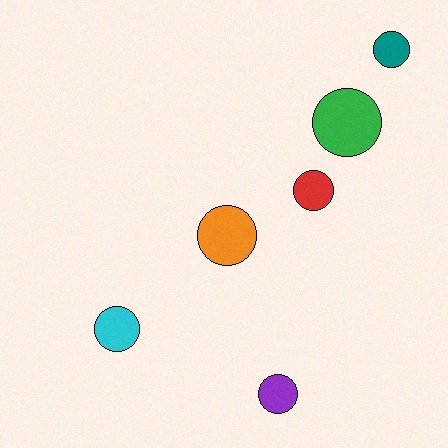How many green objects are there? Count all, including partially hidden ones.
There is 1 green object.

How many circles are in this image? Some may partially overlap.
There are 6 circles.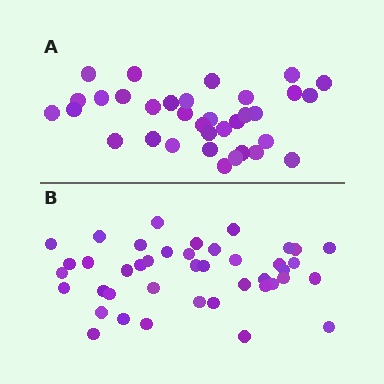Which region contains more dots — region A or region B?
Region B (the bottom region) has more dots.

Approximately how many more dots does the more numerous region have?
Region B has roughly 8 or so more dots than region A.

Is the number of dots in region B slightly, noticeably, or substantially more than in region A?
Region B has only slightly more — the two regions are fairly close. The ratio is roughly 1.2 to 1.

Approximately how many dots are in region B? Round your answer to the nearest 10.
About 40 dots. (The exact count is 42, which rounds to 40.)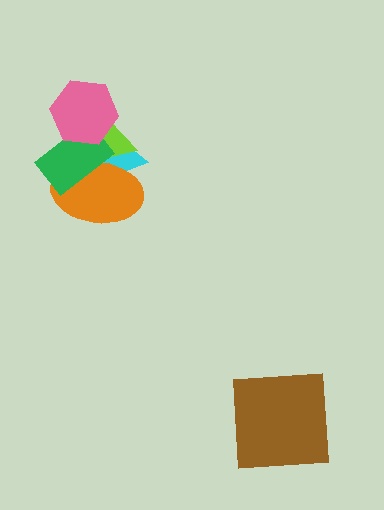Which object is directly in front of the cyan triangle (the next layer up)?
The lime triangle is directly in front of the cyan triangle.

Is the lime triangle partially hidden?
Yes, it is partially covered by another shape.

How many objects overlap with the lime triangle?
4 objects overlap with the lime triangle.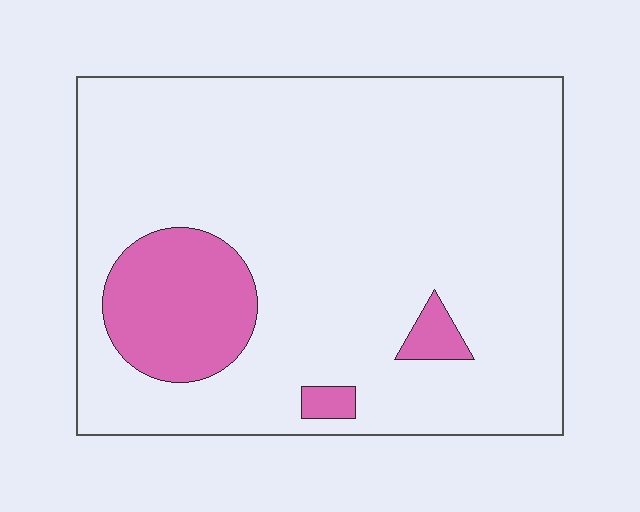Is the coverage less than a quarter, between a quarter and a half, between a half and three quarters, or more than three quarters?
Less than a quarter.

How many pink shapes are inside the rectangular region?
3.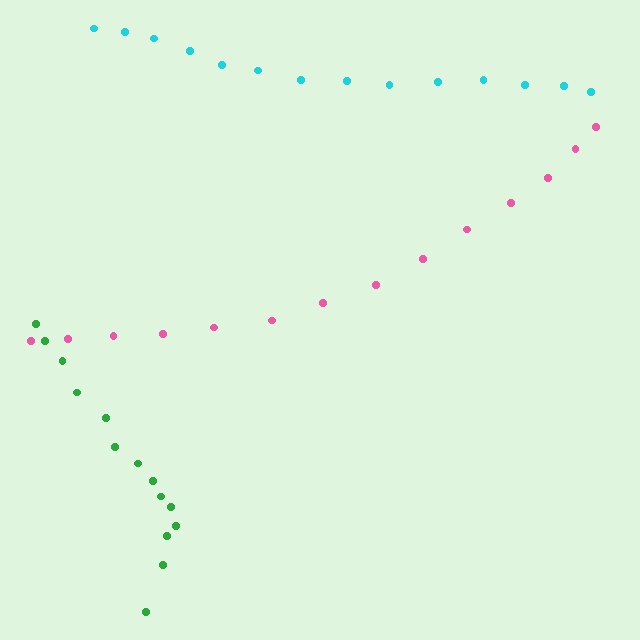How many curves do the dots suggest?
There are 3 distinct paths.